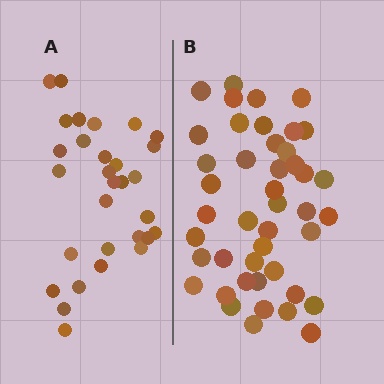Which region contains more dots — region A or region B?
Region B (the right region) has more dots.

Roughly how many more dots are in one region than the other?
Region B has approximately 15 more dots than region A.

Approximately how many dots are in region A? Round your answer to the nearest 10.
About 30 dots.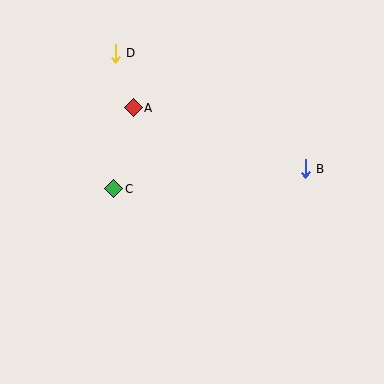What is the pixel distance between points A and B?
The distance between A and B is 182 pixels.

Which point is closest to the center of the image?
Point C at (114, 189) is closest to the center.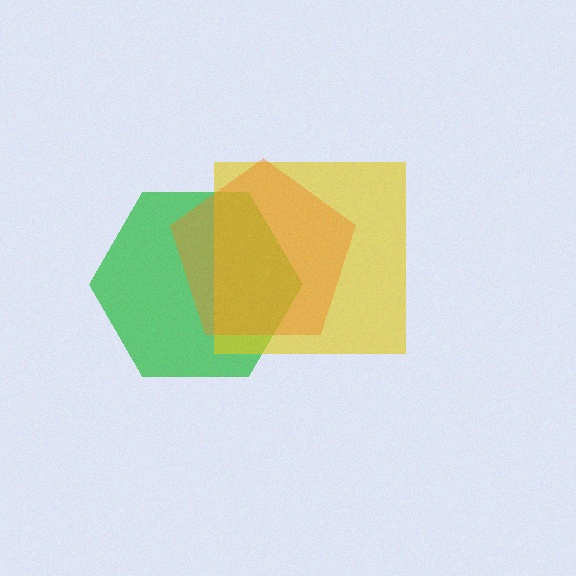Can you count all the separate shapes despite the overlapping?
Yes, there are 3 separate shapes.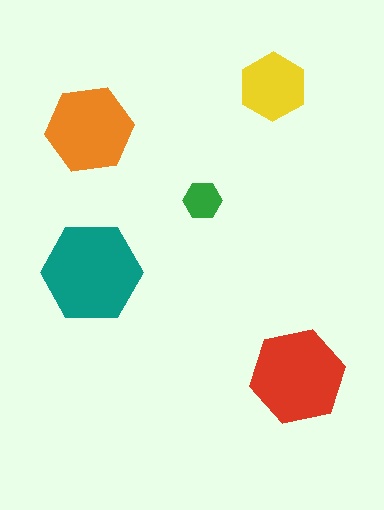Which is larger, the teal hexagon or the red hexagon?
The teal one.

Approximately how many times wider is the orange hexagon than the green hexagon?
About 2.5 times wider.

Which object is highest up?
The yellow hexagon is topmost.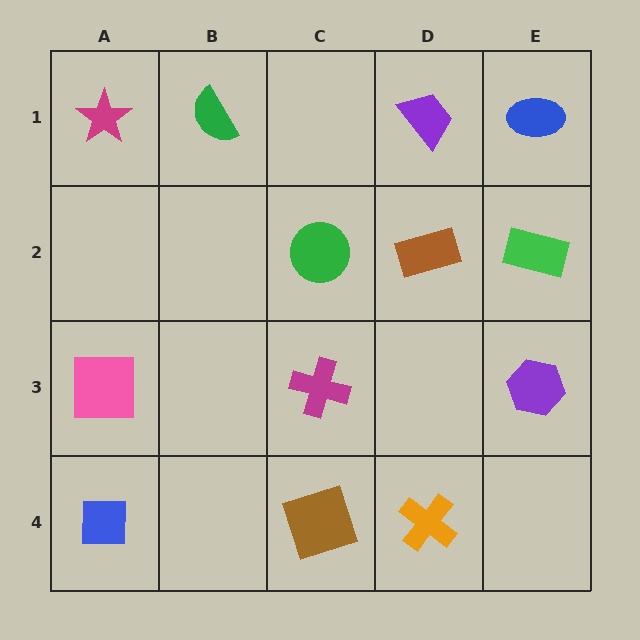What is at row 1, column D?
A purple trapezoid.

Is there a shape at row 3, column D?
No, that cell is empty.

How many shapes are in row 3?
3 shapes.